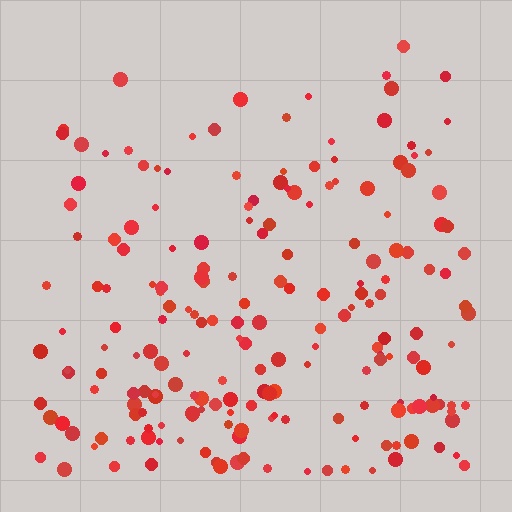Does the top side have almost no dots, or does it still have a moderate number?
Still a moderate number, just noticeably fewer than the bottom.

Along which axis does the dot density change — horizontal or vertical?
Vertical.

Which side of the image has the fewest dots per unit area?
The top.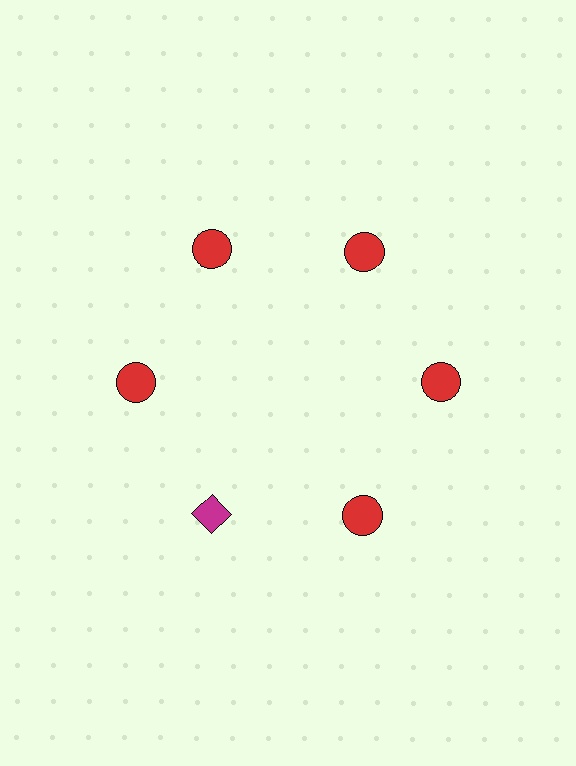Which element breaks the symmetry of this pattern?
The magenta diamond at roughly the 7 o'clock position breaks the symmetry. All other shapes are red circles.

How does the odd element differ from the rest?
It differs in both color (magenta instead of red) and shape (diamond instead of circle).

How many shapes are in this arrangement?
There are 6 shapes arranged in a ring pattern.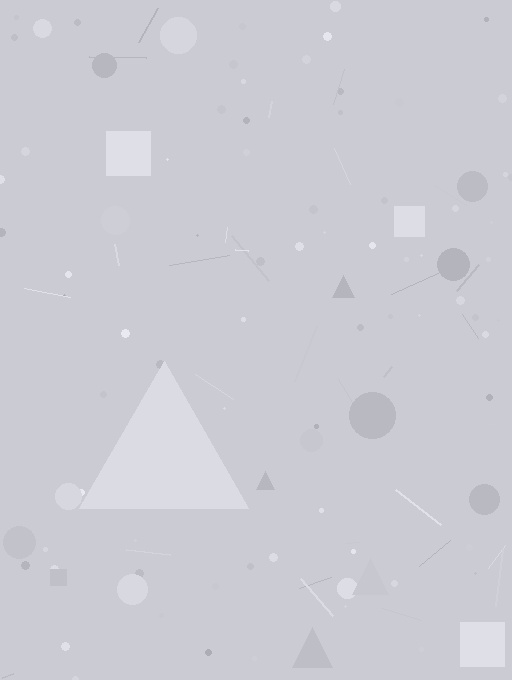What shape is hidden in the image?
A triangle is hidden in the image.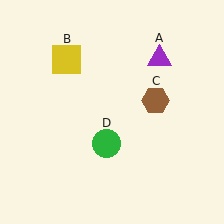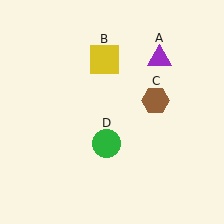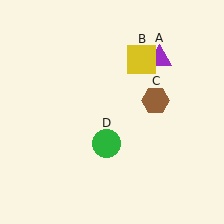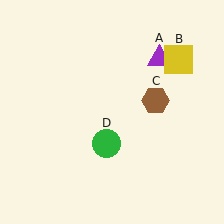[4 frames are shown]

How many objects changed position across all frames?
1 object changed position: yellow square (object B).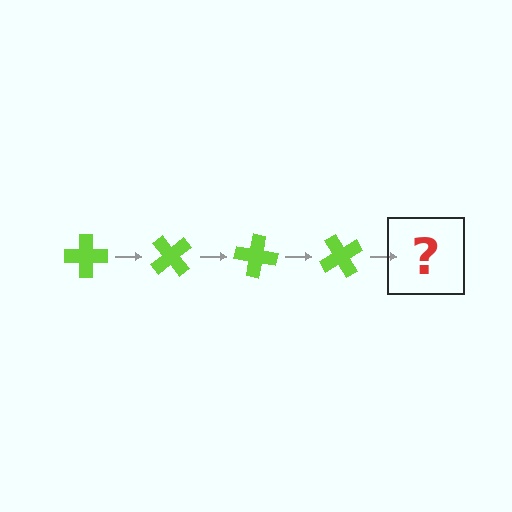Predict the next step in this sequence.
The next step is a lime cross rotated 200 degrees.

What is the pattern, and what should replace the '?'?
The pattern is that the cross rotates 50 degrees each step. The '?' should be a lime cross rotated 200 degrees.